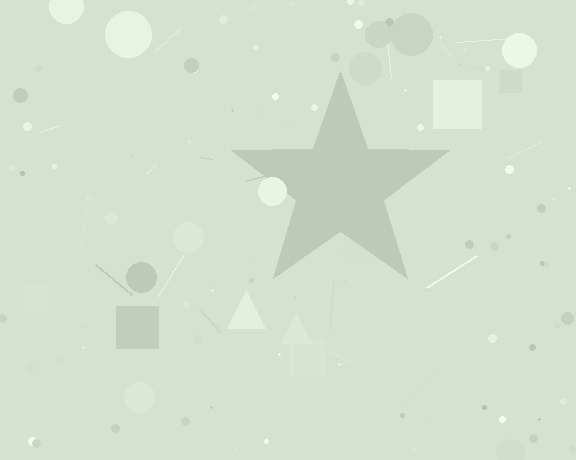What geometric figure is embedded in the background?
A star is embedded in the background.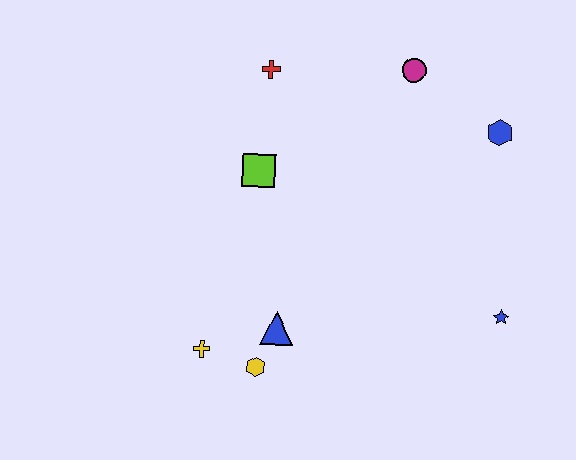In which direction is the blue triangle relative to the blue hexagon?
The blue triangle is to the left of the blue hexagon.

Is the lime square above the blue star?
Yes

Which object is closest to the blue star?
The blue hexagon is closest to the blue star.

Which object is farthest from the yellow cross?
The blue hexagon is farthest from the yellow cross.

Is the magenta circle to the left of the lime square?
No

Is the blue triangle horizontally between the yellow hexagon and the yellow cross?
No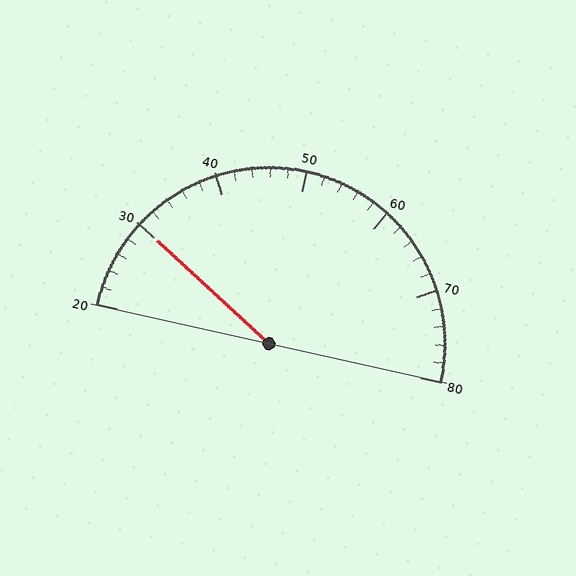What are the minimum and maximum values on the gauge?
The gauge ranges from 20 to 80.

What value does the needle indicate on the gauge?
The needle indicates approximately 30.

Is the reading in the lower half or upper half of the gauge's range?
The reading is in the lower half of the range (20 to 80).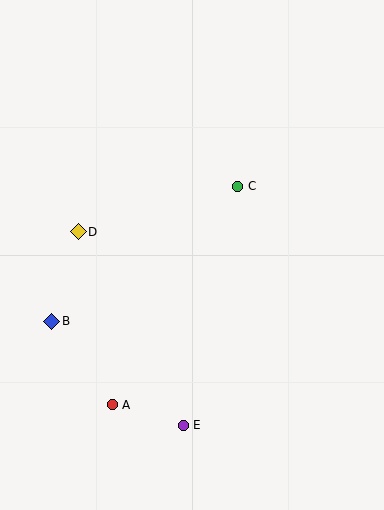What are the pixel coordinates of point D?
Point D is at (78, 232).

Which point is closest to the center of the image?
Point C at (238, 186) is closest to the center.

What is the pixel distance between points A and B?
The distance between A and B is 103 pixels.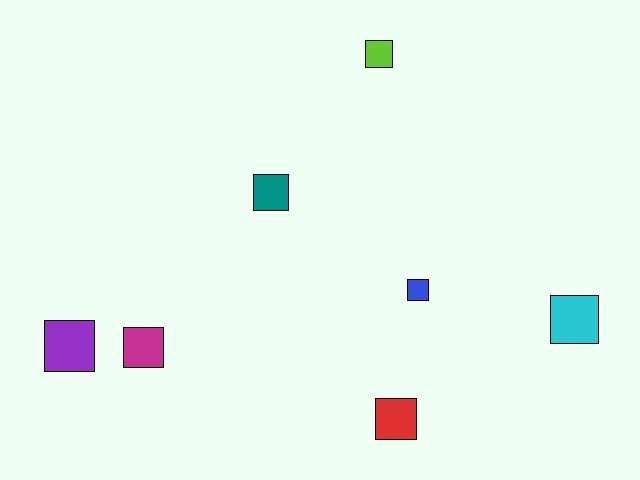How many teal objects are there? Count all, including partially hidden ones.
There is 1 teal object.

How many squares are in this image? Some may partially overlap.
There are 7 squares.